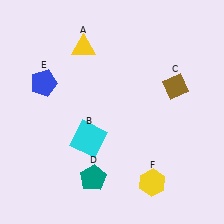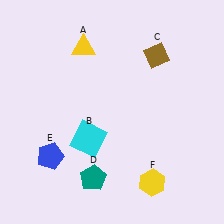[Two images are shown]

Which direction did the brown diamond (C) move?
The brown diamond (C) moved up.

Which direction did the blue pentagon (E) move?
The blue pentagon (E) moved down.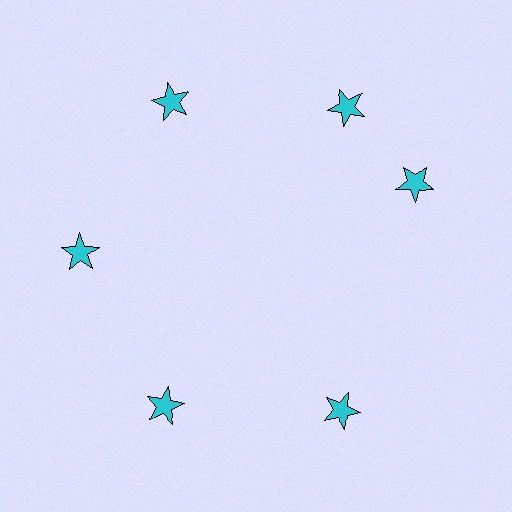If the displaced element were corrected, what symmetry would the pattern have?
It would have 6-fold rotational symmetry — the pattern would map onto itself every 60 degrees.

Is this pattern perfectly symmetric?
No. The 6 cyan stars are arranged in a ring, but one element near the 3 o'clock position is rotated out of alignment along the ring, breaking the 6-fold rotational symmetry.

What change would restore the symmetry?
The symmetry would be restored by rotating it back into even spacing with its neighbors so that all 6 stars sit at equal angles and equal distance from the center.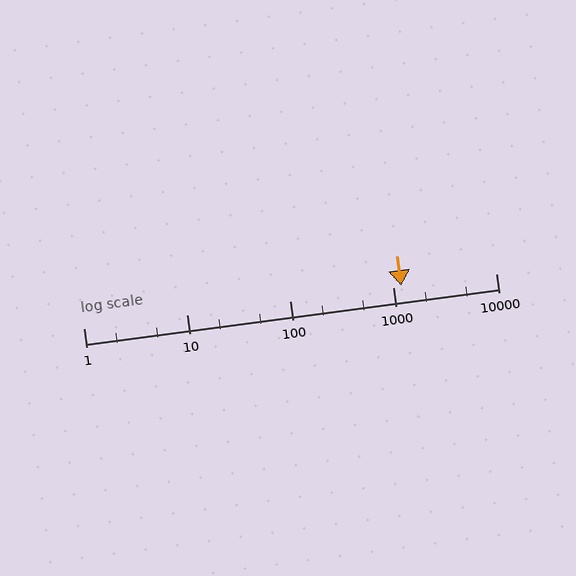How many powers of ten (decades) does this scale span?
The scale spans 4 decades, from 1 to 10000.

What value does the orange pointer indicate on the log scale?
The pointer indicates approximately 1200.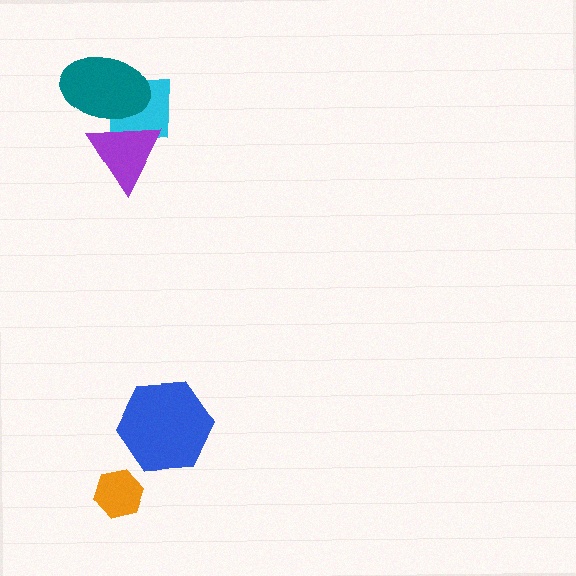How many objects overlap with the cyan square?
2 objects overlap with the cyan square.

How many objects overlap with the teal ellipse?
2 objects overlap with the teal ellipse.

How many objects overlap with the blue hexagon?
0 objects overlap with the blue hexagon.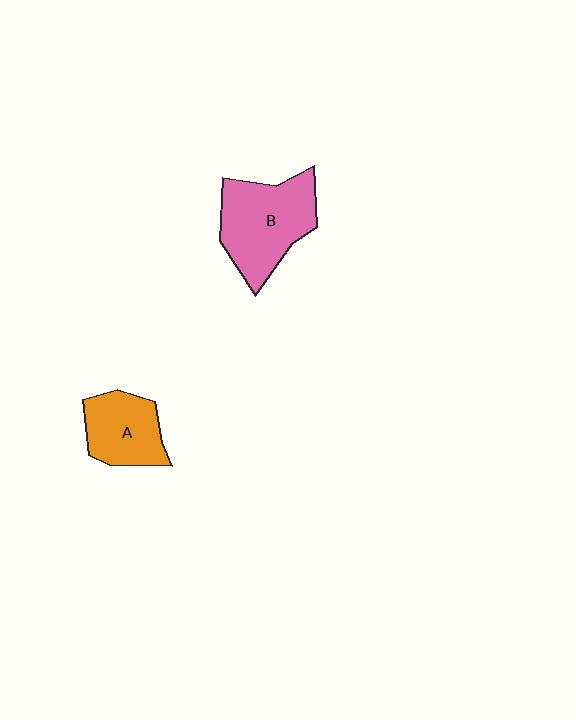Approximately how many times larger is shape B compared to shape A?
Approximately 1.5 times.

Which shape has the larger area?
Shape B (pink).